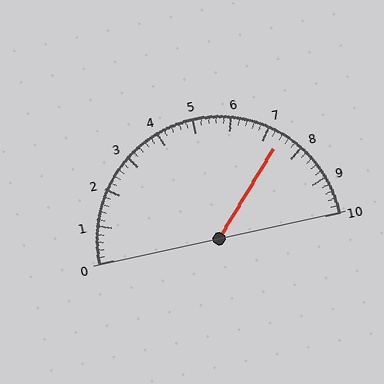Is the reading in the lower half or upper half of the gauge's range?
The reading is in the upper half of the range (0 to 10).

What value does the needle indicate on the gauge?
The needle indicates approximately 7.4.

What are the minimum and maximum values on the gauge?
The gauge ranges from 0 to 10.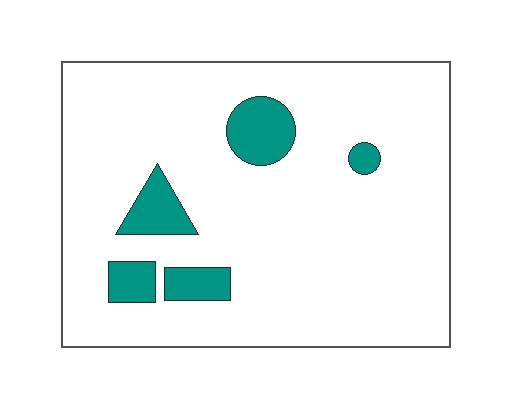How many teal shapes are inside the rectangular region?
5.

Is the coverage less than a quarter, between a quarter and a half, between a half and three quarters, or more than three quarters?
Less than a quarter.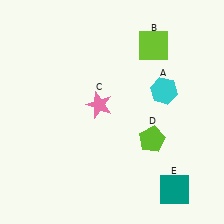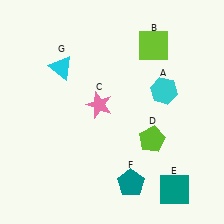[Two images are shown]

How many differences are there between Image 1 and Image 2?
There are 2 differences between the two images.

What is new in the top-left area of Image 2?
A cyan triangle (G) was added in the top-left area of Image 2.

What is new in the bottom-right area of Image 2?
A teal pentagon (F) was added in the bottom-right area of Image 2.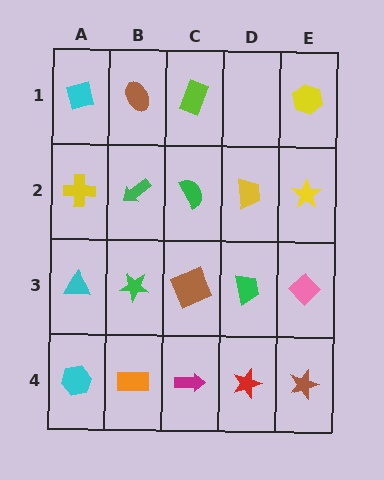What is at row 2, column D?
A yellow trapezoid.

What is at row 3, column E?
A pink diamond.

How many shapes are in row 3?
5 shapes.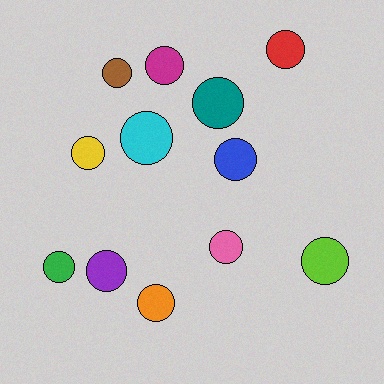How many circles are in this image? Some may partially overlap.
There are 12 circles.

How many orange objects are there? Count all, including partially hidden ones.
There is 1 orange object.